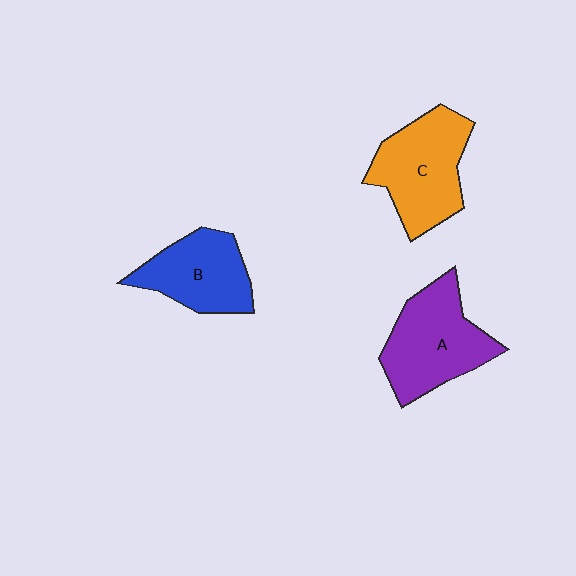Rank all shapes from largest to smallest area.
From largest to smallest: A (purple), C (orange), B (blue).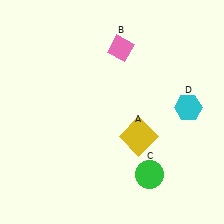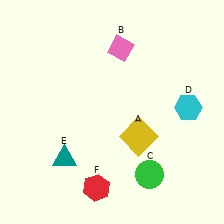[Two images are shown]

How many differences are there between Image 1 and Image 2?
There are 2 differences between the two images.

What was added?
A teal triangle (E), a red hexagon (F) were added in Image 2.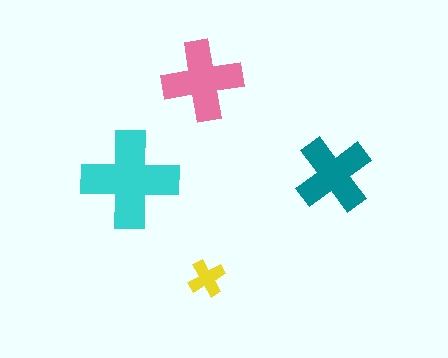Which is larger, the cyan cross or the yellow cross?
The cyan one.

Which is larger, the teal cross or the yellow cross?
The teal one.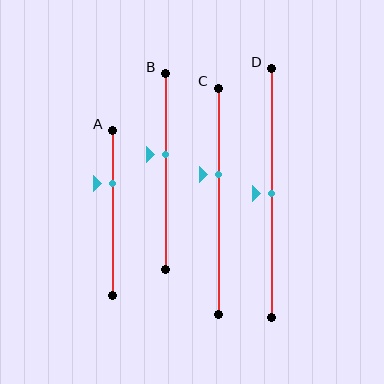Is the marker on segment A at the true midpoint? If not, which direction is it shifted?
No, the marker on segment A is shifted upward by about 18% of the segment length.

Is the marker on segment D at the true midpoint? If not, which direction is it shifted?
Yes, the marker on segment D is at the true midpoint.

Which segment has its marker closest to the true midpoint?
Segment D has its marker closest to the true midpoint.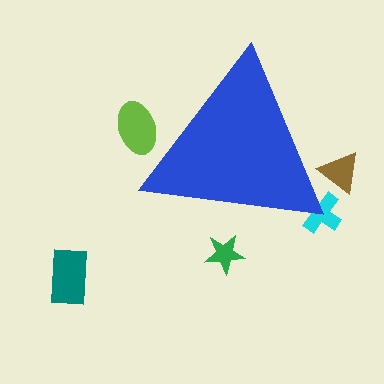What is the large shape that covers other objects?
A blue triangle.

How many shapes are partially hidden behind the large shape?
4 shapes are partially hidden.